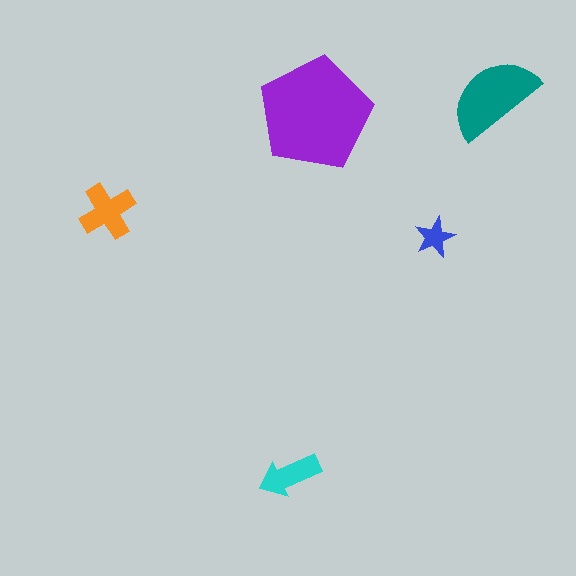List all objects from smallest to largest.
The blue star, the cyan arrow, the orange cross, the teal semicircle, the purple pentagon.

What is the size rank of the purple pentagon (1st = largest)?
1st.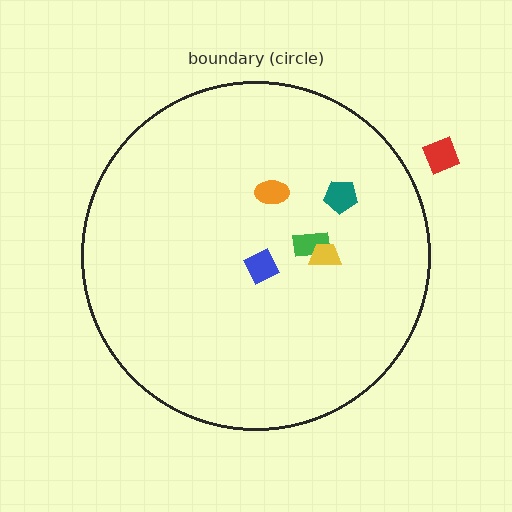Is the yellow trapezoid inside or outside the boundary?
Inside.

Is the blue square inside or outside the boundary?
Inside.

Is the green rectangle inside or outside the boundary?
Inside.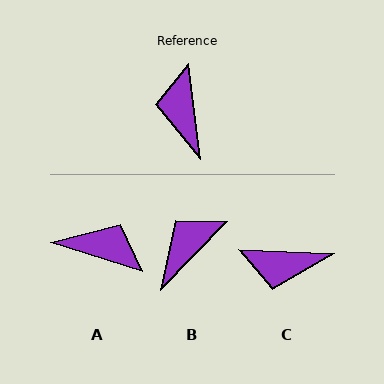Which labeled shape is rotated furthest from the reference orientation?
A, about 114 degrees away.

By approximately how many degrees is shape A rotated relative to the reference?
Approximately 114 degrees clockwise.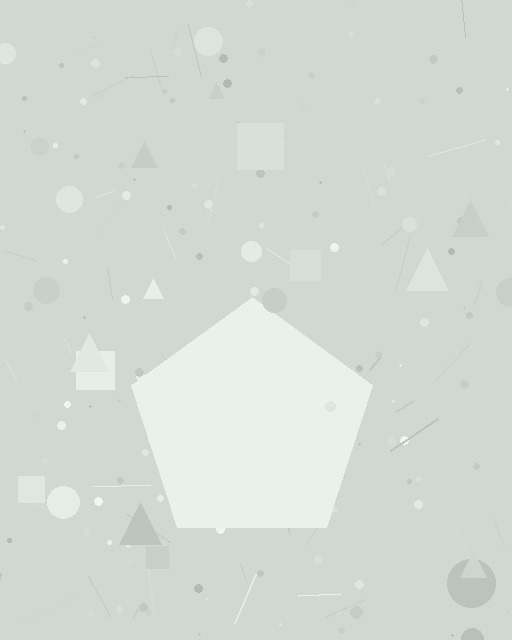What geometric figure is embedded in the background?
A pentagon is embedded in the background.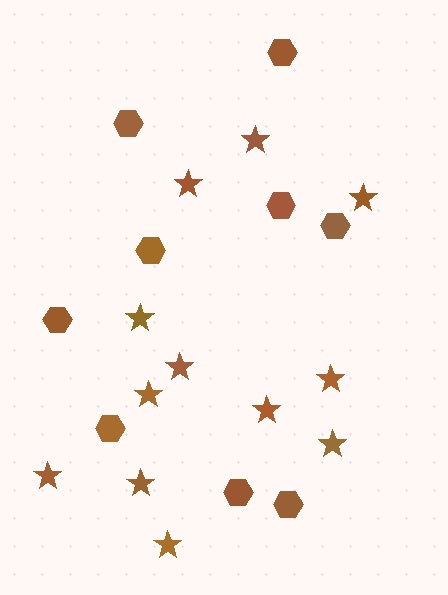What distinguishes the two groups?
There are 2 groups: one group of hexagons (9) and one group of stars (12).